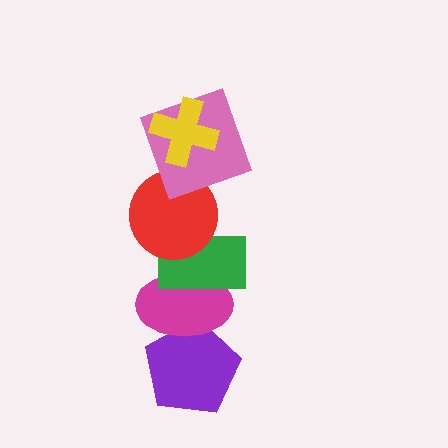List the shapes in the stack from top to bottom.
From top to bottom: the yellow cross, the pink square, the red circle, the green rectangle, the magenta ellipse, the purple pentagon.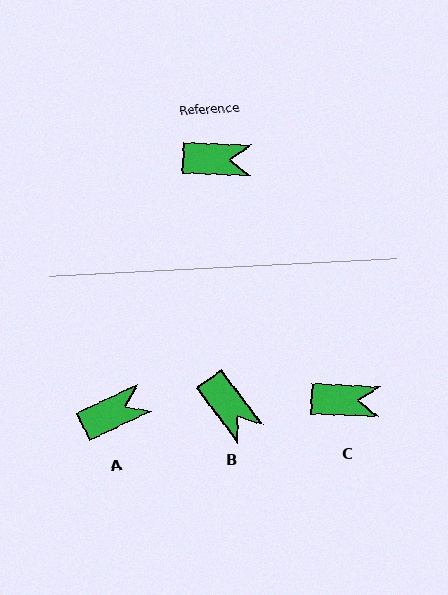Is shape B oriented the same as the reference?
No, it is off by about 50 degrees.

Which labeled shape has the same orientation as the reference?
C.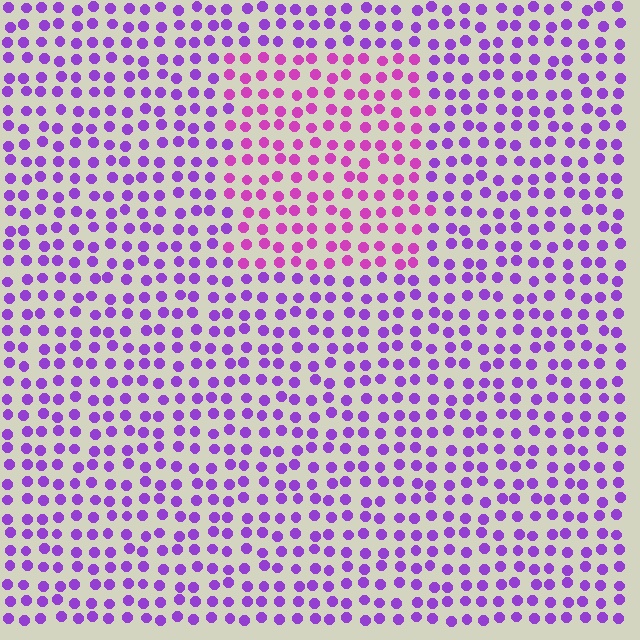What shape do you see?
I see a rectangle.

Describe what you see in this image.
The image is filled with small purple elements in a uniform arrangement. A rectangle-shaped region is visible where the elements are tinted to a slightly different hue, forming a subtle color boundary.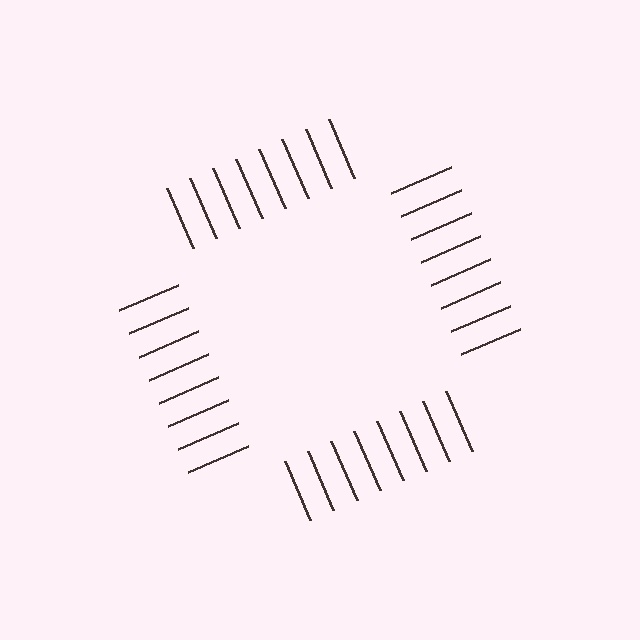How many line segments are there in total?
32 — 8 along each of the 4 edges.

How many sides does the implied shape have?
4 sides — the line-ends trace a square.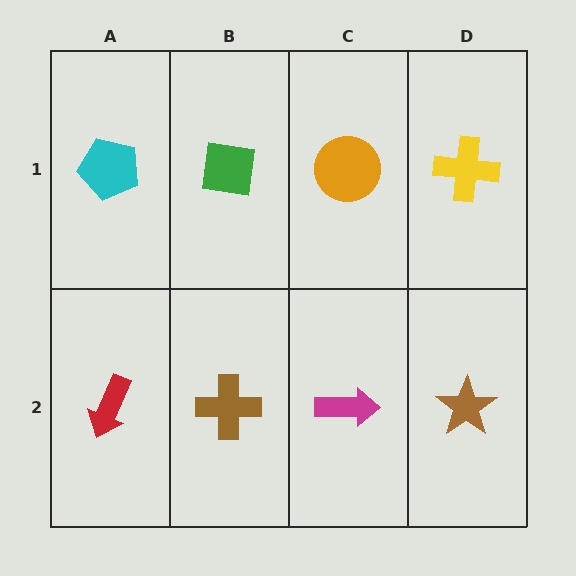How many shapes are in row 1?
4 shapes.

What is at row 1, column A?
A cyan pentagon.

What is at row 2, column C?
A magenta arrow.